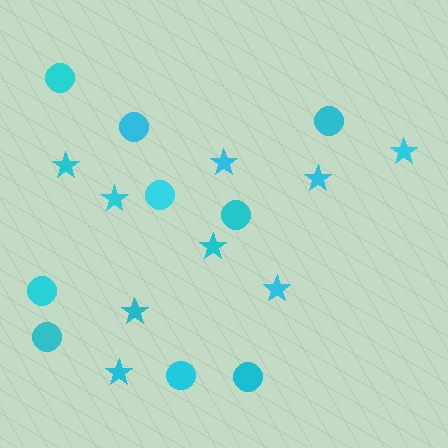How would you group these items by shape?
There are 2 groups: one group of stars (9) and one group of circles (9).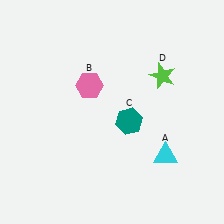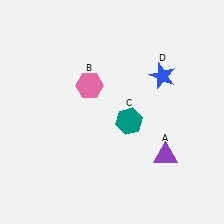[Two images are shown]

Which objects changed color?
A changed from cyan to purple. D changed from lime to blue.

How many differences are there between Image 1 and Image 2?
There are 2 differences between the two images.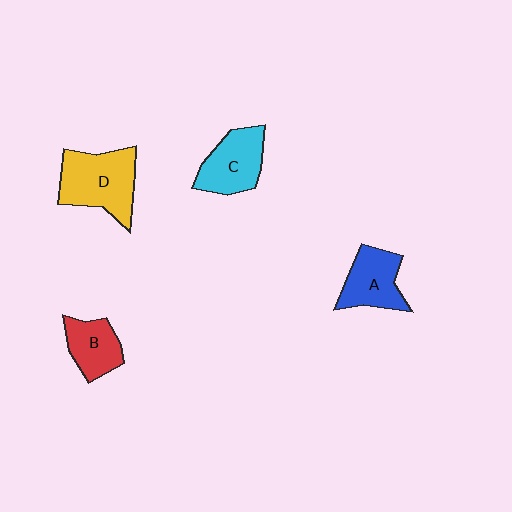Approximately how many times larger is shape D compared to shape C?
Approximately 1.3 times.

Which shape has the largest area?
Shape D (yellow).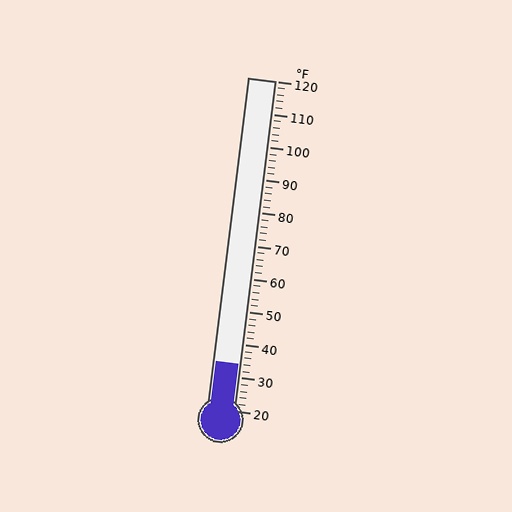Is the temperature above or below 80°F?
The temperature is below 80°F.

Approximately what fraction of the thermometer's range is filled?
The thermometer is filled to approximately 15% of its range.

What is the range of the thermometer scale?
The thermometer scale ranges from 20°F to 120°F.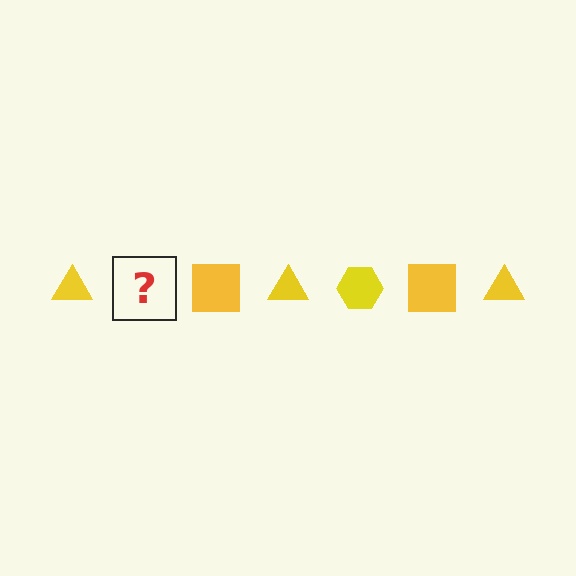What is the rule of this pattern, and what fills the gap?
The rule is that the pattern cycles through triangle, hexagon, square shapes in yellow. The gap should be filled with a yellow hexagon.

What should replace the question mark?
The question mark should be replaced with a yellow hexagon.